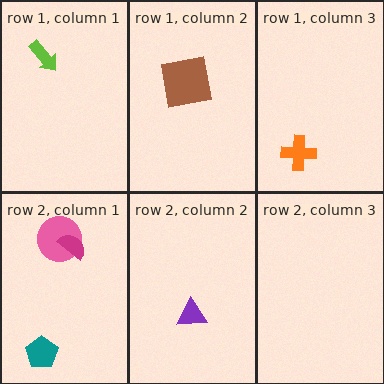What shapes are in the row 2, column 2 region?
The purple triangle.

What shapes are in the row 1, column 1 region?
The lime arrow.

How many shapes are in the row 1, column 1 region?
1.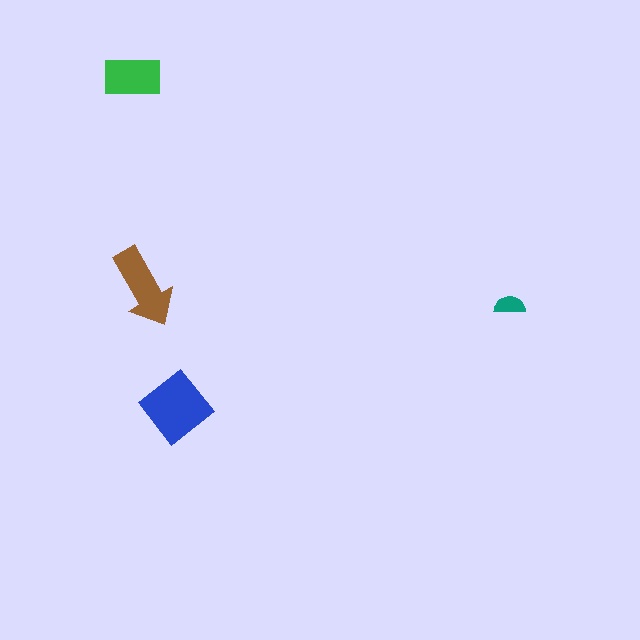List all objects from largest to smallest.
The blue diamond, the brown arrow, the green rectangle, the teal semicircle.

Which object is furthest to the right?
The teal semicircle is rightmost.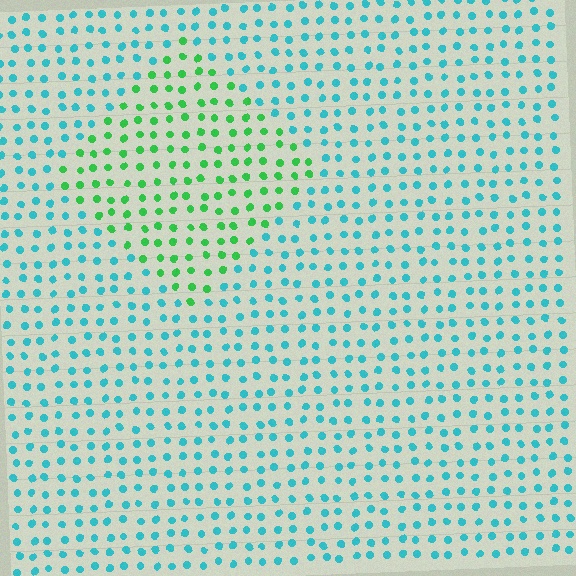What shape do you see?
I see a diamond.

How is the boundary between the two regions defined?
The boundary is defined purely by a slight shift in hue (about 53 degrees). Spacing, size, and orientation are identical on both sides.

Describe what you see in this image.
The image is filled with small cyan elements in a uniform arrangement. A diamond-shaped region is visible where the elements are tinted to a slightly different hue, forming a subtle color boundary.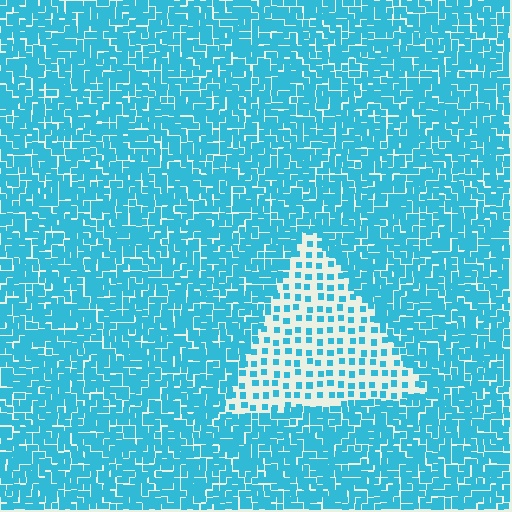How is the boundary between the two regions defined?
The boundary is defined by a change in element density (approximately 2.8x ratio). All elements are the same color, size, and shape.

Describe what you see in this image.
The image contains small cyan elements arranged at two different densities. A triangle-shaped region is visible where the elements are less densely packed than the surrounding area.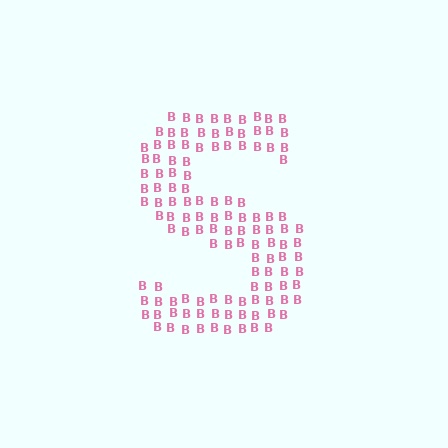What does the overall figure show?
The overall figure shows the letter S.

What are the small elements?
The small elements are letter B's.